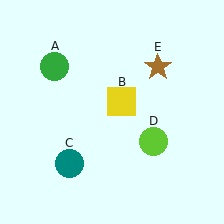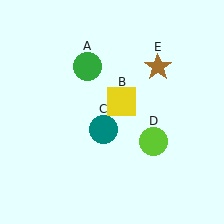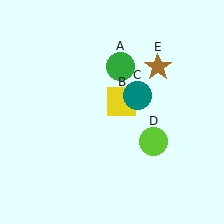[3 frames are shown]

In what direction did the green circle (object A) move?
The green circle (object A) moved right.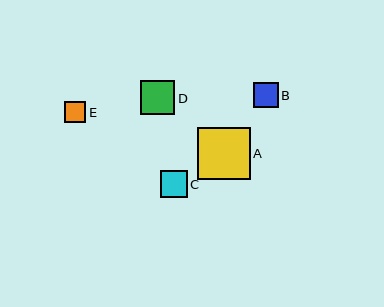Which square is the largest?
Square A is the largest with a size of approximately 52 pixels.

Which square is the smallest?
Square E is the smallest with a size of approximately 21 pixels.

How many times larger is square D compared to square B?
Square D is approximately 1.4 times the size of square B.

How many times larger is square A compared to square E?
Square A is approximately 2.5 times the size of square E.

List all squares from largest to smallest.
From largest to smallest: A, D, C, B, E.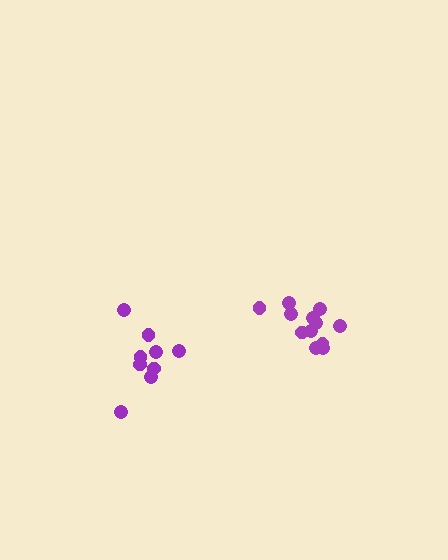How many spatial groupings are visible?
There are 2 spatial groupings.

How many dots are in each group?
Group 1: 12 dots, Group 2: 9 dots (21 total).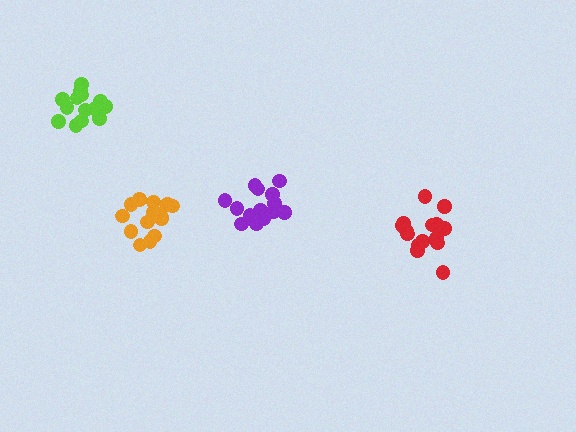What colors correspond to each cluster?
The clusters are colored: purple, orange, lime, red.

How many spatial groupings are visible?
There are 4 spatial groupings.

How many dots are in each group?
Group 1: 17 dots, Group 2: 15 dots, Group 3: 15 dots, Group 4: 15 dots (62 total).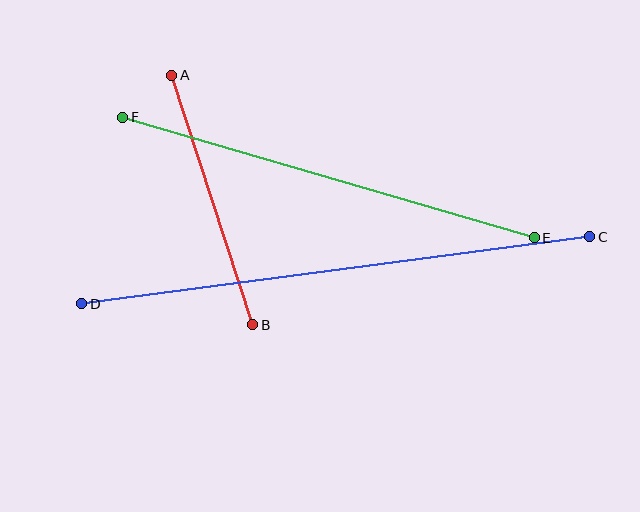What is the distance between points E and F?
The distance is approximately 429 pixels.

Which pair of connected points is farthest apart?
Points C and D are farthest apart.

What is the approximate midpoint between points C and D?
The midpoint is at approximately (336, 270) pixels.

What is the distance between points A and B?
The distance is approximately 262 pixels.